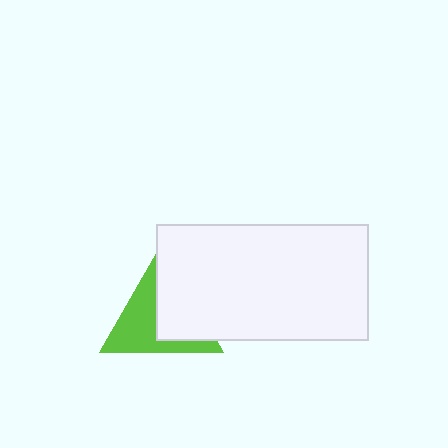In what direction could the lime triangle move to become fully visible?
The lime triangle could move left. That would shift it out from behind the white rectangle entirely.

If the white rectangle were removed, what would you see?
You would see the complete lime triangle.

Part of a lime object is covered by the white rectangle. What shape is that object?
It is a triangle.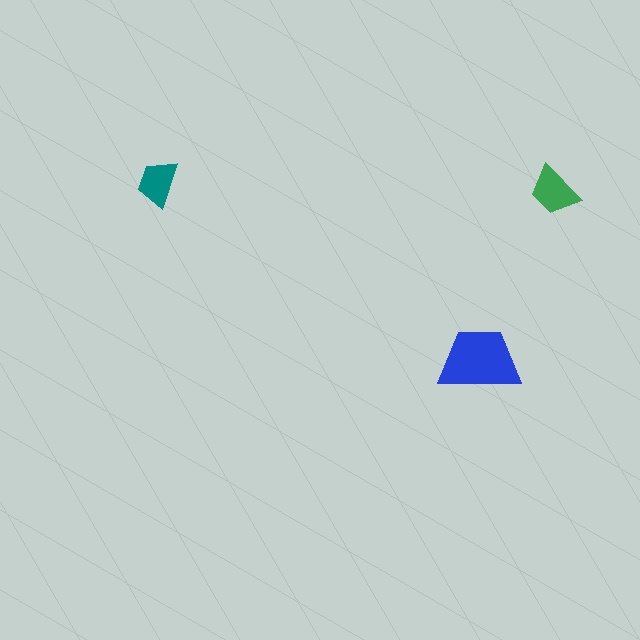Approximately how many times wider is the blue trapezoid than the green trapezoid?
About 1.5 times wider.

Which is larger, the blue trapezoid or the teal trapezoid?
The blue one.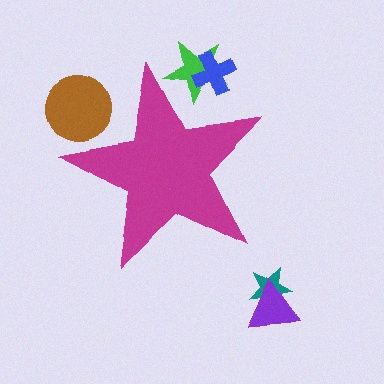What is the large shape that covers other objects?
A magenta star.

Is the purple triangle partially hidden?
No, the purple triangle is fully visible.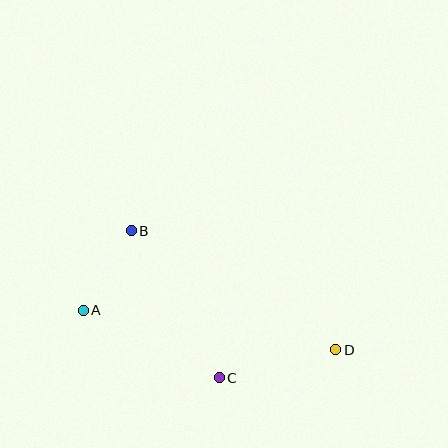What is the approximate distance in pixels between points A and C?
The distance between A and C is approximately 152 pixels.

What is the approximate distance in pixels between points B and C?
The distance between B and C is approximately 171 pixels.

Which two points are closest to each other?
Points A and B are closest to each other.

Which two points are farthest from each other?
Points A and D are farthest from each other.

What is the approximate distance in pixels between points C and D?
The distance between C and D is approximately 120 pixels.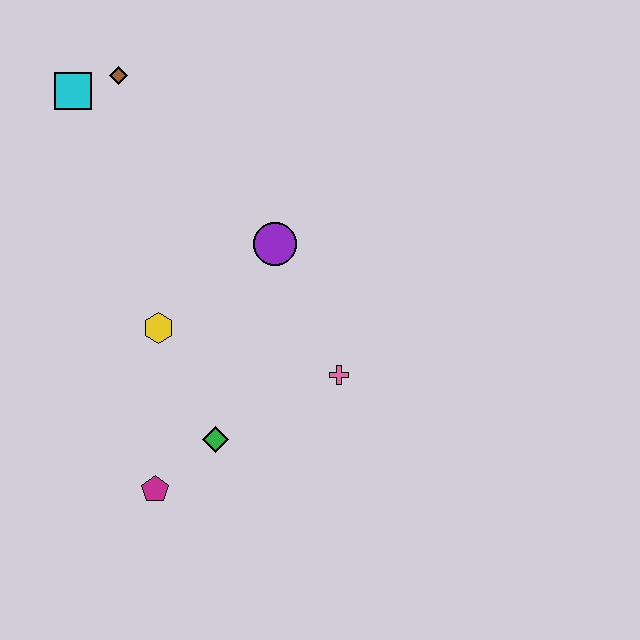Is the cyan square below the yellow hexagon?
No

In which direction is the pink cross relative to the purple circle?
The pink cross is below the purple circle.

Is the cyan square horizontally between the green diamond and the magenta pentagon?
No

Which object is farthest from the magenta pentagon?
The brown diamond is farthest from the magenta pentagon.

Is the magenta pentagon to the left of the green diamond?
Yes